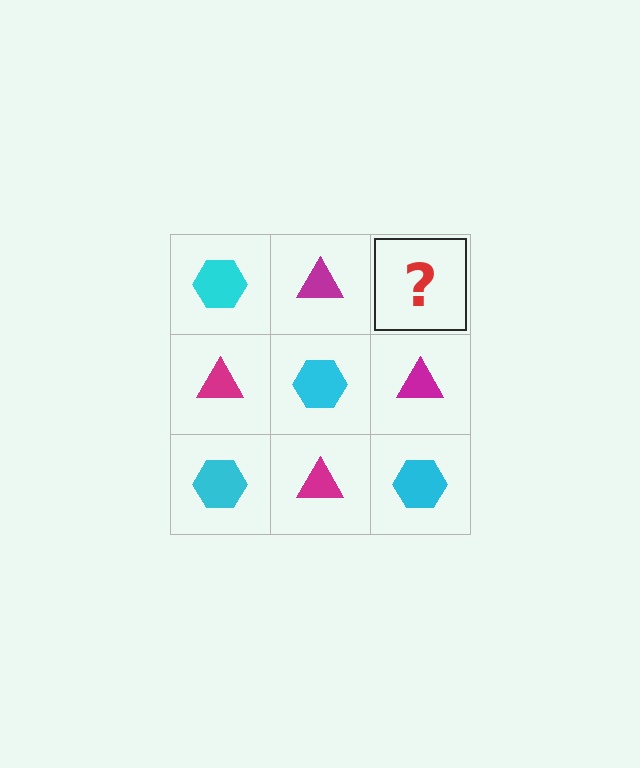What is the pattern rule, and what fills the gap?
The rule is that it alternates cyan hexagon and magenta triangle in a checkerboard pattern. The gap should be filled with a cyan hexagon.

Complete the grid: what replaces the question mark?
The question mark should be replaced with a cyan hexagon.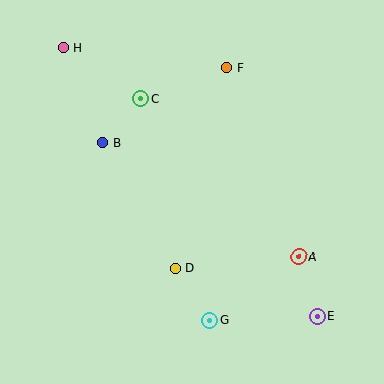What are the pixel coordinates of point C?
Point C is at (140, 98).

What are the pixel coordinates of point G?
Point G is at (210, 320).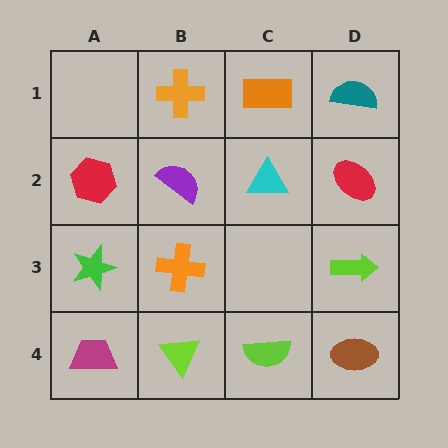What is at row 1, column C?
An orange rectangle.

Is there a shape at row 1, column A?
No, that cell is empty.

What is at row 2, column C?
A cyan triangle.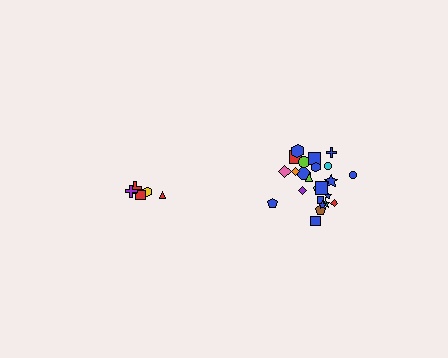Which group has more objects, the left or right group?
The right group.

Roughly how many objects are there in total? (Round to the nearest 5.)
Roughly 30 objects in total.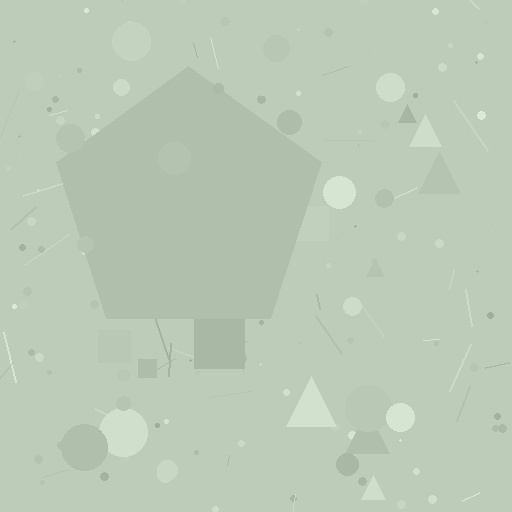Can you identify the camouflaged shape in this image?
The camouflaged shape is a pentagon.